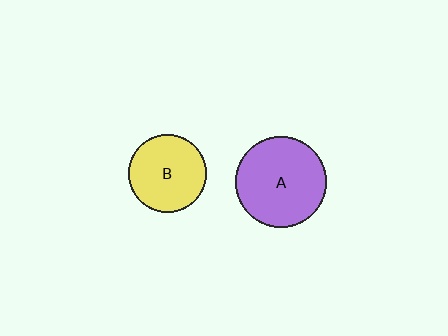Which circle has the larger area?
Circle A (purple).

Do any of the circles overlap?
No, none of the circles overlap.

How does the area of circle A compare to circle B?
Approximately 1.4 times.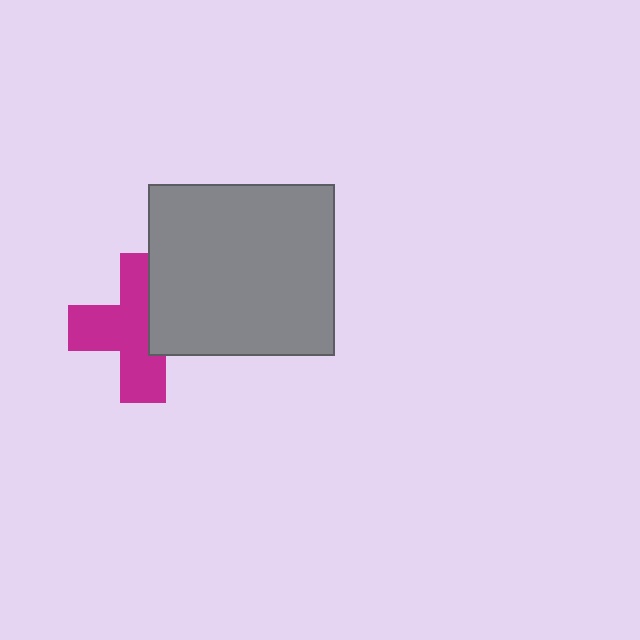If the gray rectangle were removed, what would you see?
You would see the complete magenta cross.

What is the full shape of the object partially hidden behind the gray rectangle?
The partially hidden object is a magenta cross.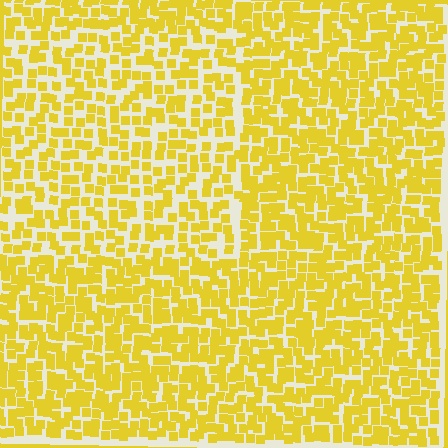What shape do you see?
I see a rectangle.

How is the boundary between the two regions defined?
The boundary is defined by a change in element density (approximately 1.5x ratio). All elements are the same color, size, and shape.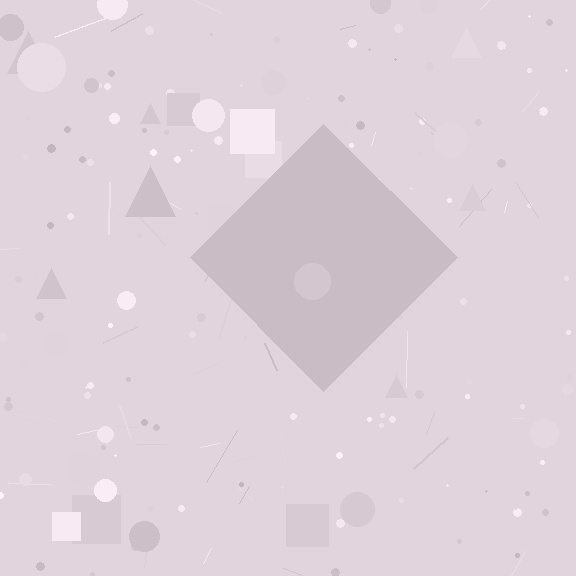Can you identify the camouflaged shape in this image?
The camouflaged shape is a diamond.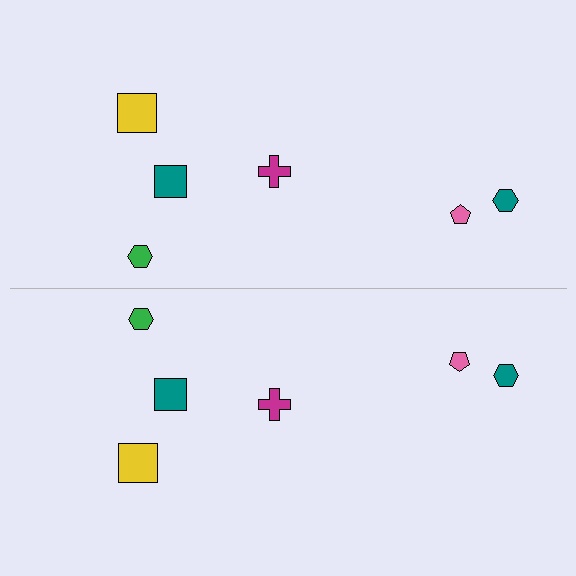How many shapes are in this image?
There are 12 shapes in this image.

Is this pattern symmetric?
Yes, this pattern has bilateral (reflection) symmetry.